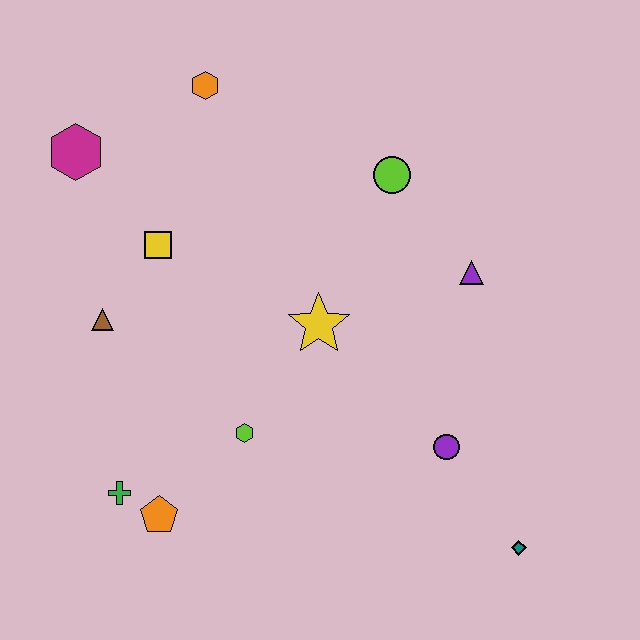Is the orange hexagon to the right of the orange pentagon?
Yes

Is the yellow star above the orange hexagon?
No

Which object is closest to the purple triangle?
The lime circle is closest to the purple triangle.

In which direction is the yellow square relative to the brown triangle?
The yellow square is above the brown triangle.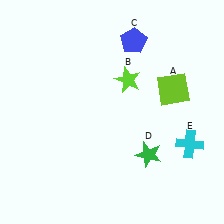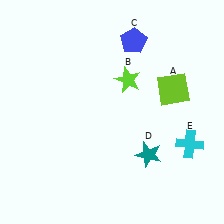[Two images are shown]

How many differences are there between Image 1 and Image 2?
There is 1 difference between the two images.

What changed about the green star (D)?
In Image 1, D is green. In Image 2, it changed to teal.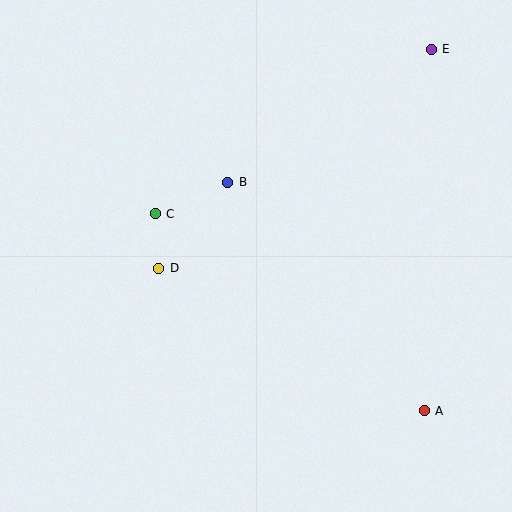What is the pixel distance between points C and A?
The distance between C and A is 334 pixels.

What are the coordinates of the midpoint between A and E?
The midpoint between A and E is at (428, 230).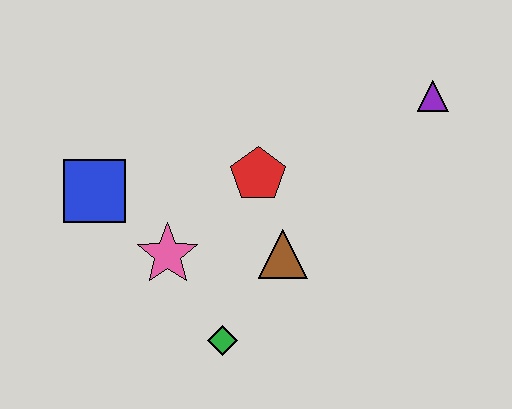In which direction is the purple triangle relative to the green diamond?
The purple triangle is above the green diamond.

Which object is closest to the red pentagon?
The brown triangle is closest to the red pentagon.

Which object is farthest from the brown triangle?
The purple triangle is farthest from the brown triangle.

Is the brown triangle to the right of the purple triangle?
No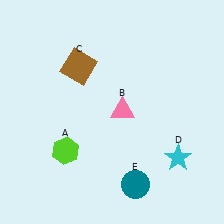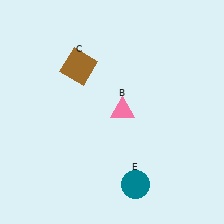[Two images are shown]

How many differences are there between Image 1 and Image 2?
There are 2 differences between the two images.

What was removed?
The cyan star (D), the lime hexagon (A) were removed in Image 2.